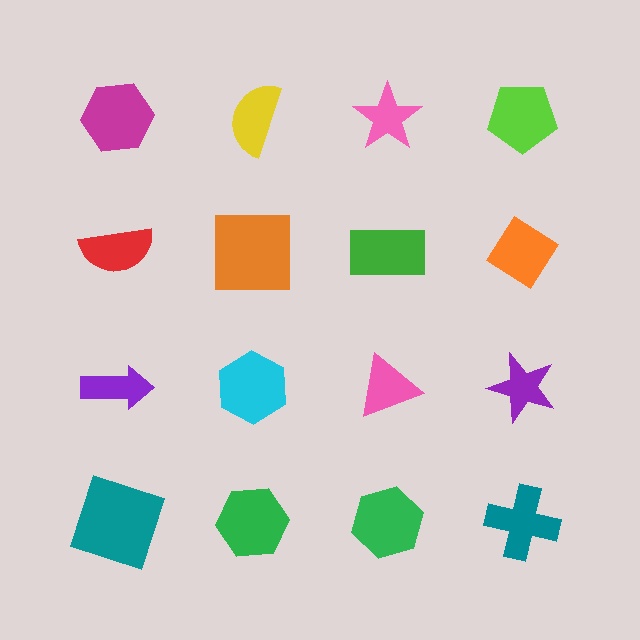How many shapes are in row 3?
4 shapes.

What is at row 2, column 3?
A green rectangle.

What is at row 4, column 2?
A green hexagon.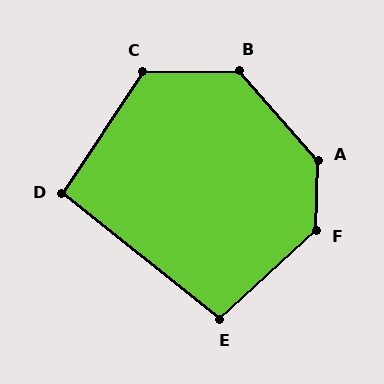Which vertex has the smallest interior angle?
D, at approximately 95 degrees.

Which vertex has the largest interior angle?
A, at approximately 137 degrees.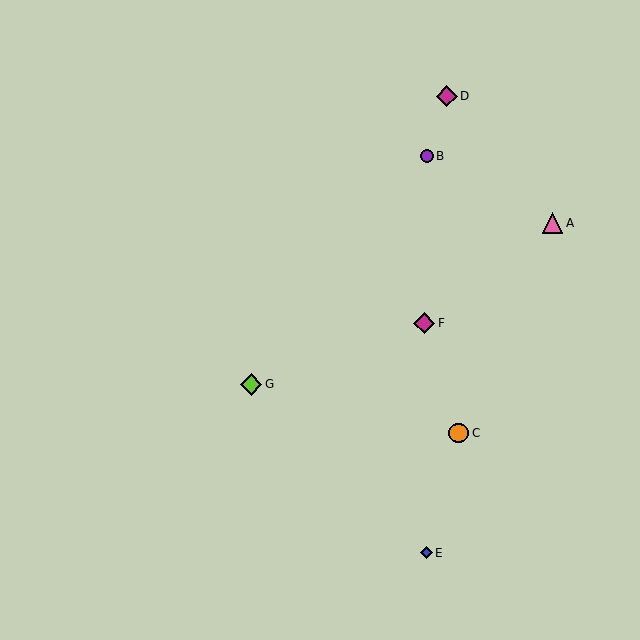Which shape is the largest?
The lime diamond (labeled G) is the largest.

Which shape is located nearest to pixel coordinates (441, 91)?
The magenta diamond (labeled D) at (447, 96) is nearest to that location.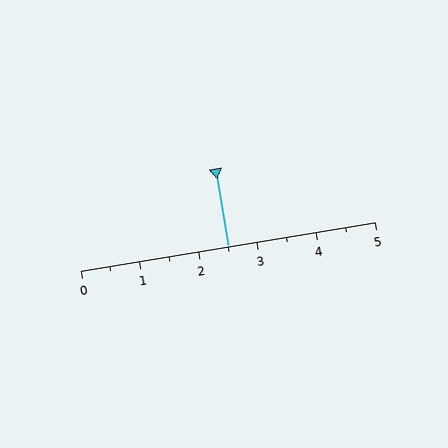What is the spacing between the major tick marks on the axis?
The major ticks are spaced 1 apart.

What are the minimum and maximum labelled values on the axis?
The axis runs from 0 to 5.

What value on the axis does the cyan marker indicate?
The marker indicates approximately 2.5.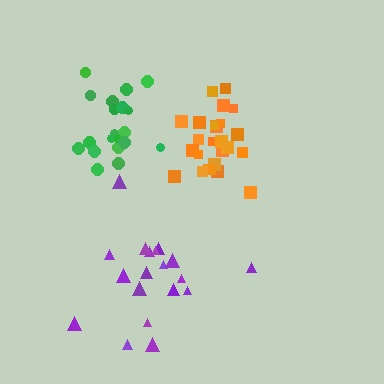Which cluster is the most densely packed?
Orange.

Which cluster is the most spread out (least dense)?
Purple.